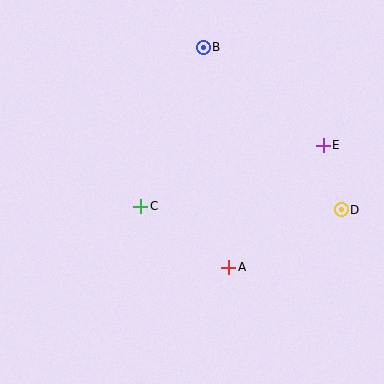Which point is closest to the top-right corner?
Point E is closest to the top-right corner.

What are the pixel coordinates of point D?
Point D is at (341, 210).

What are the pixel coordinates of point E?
Point E is at (323, 145).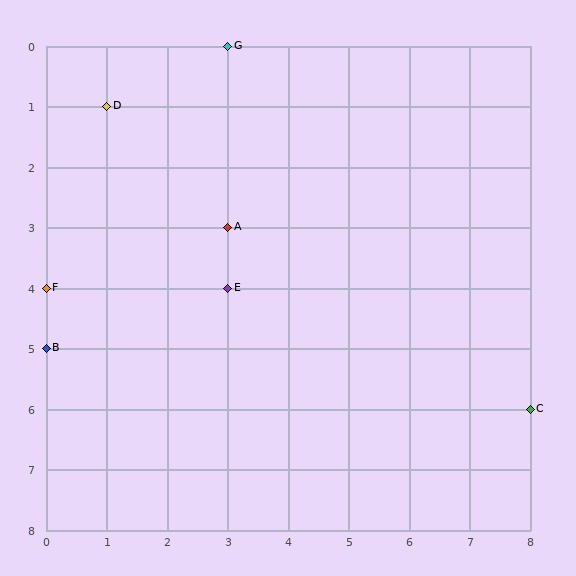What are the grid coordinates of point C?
Point C is at grid coordinates (8, 6).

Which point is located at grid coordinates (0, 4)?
Point F is at (0, 4).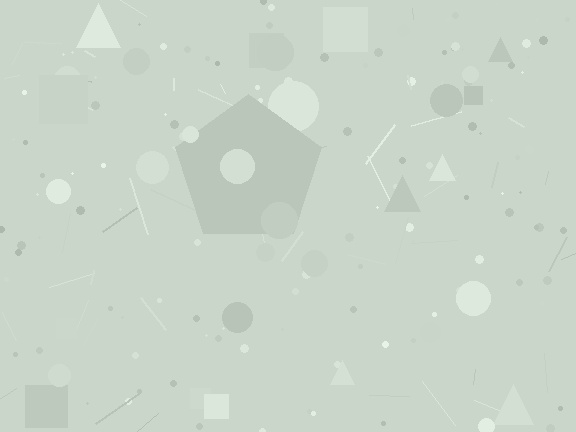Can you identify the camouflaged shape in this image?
The camouflaged shape is a pentagon.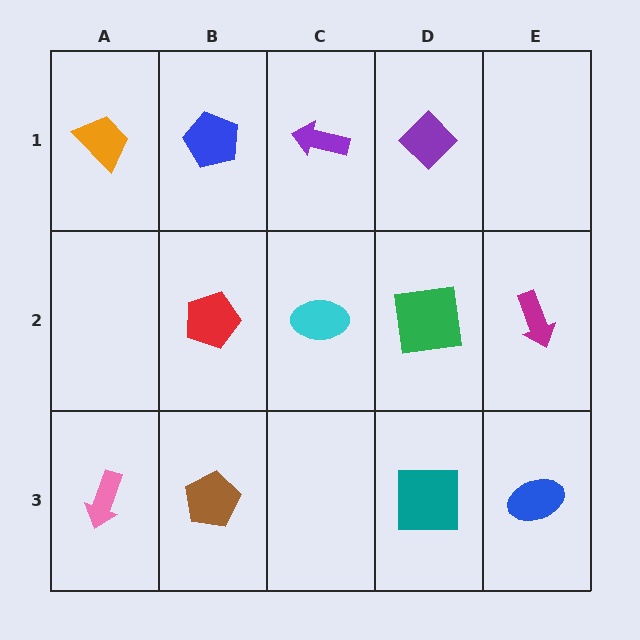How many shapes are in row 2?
4 shapes.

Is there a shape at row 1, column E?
No, that cell is empty.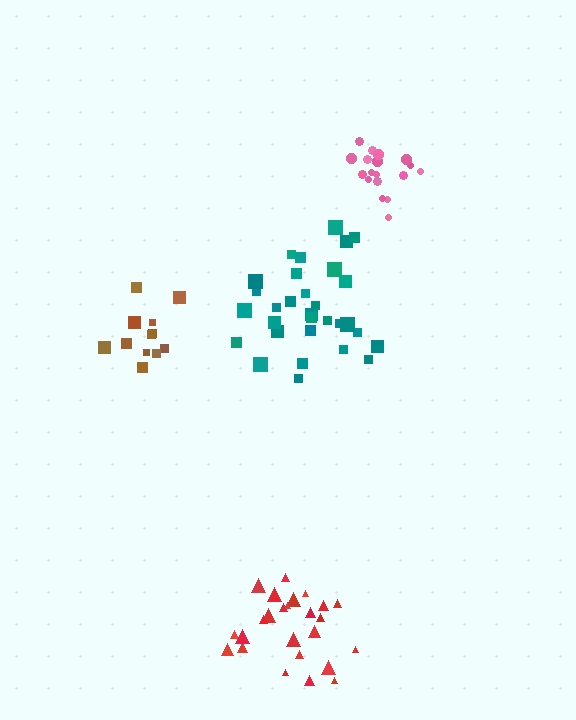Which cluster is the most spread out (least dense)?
Teal.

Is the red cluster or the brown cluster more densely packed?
Red.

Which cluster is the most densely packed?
Pink.